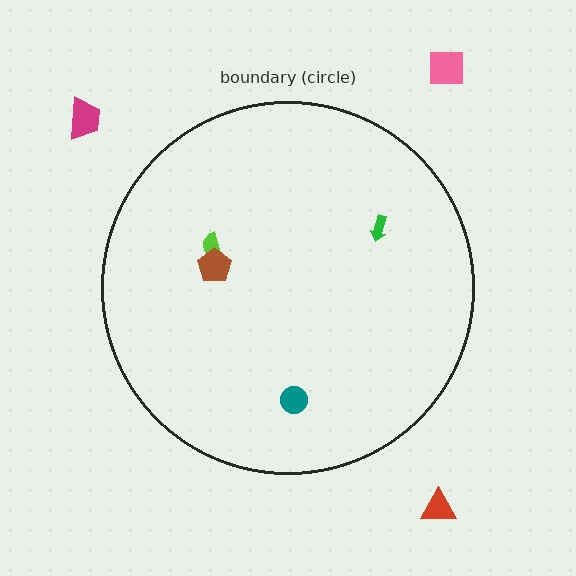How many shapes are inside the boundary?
4 inside, 3 outside.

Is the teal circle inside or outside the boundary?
Inside.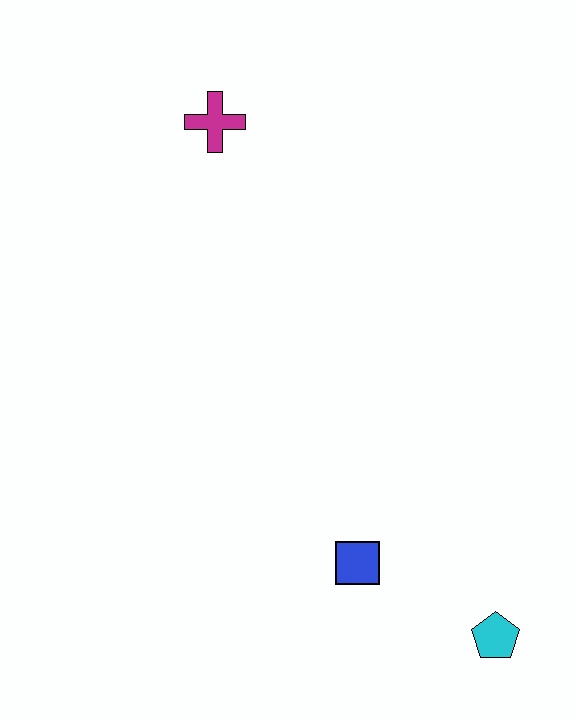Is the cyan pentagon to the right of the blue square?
Yes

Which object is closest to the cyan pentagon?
The blue square is closest to the cyan pentagon.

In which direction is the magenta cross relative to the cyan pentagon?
The magenta cross is above the cyan pentagon.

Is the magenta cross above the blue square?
Yes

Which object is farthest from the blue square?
The magenta cross is farthest from the blue square.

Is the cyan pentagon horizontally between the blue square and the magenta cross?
No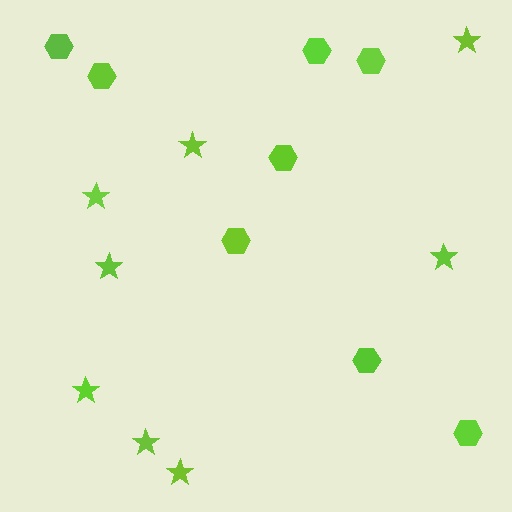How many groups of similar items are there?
There are 2 groups: one group of stars (8) and one group of hexagons (8).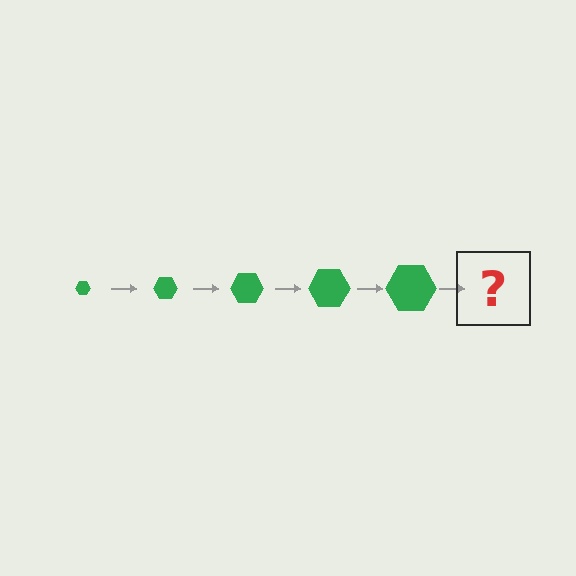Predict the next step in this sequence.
The next step is a green hexagon, larger than the previous one.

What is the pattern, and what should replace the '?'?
The pattern is that the hexagon gets progressively larger each step. The '?' should be a green hexagon, larger than the previous one.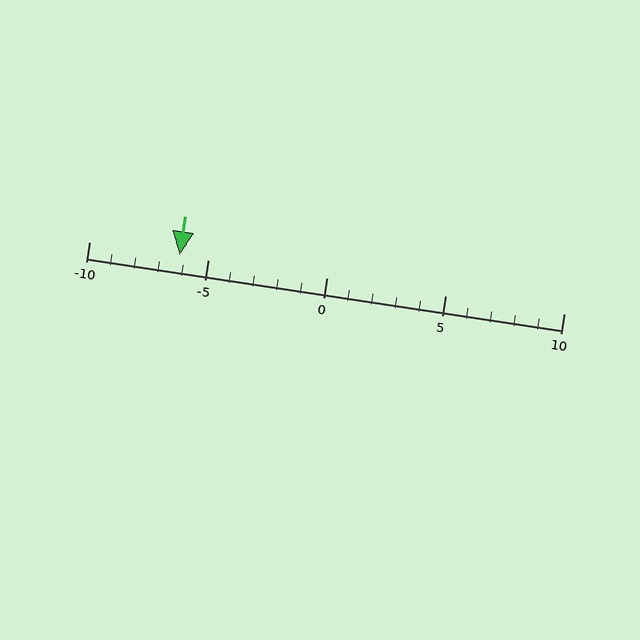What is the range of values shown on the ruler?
The ruler shows values from -10 to 10.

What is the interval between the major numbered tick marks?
The major tick marks are spaced 5 units apart.